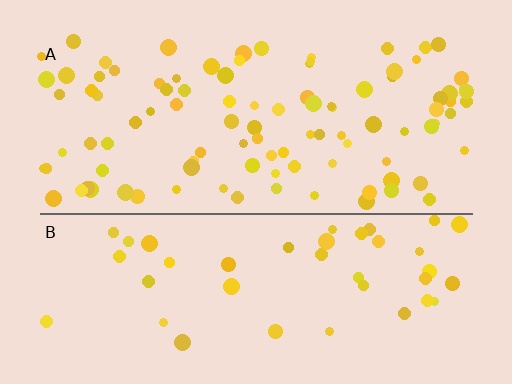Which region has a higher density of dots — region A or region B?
A (the top).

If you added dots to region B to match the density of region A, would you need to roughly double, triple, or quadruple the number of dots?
Approximately double.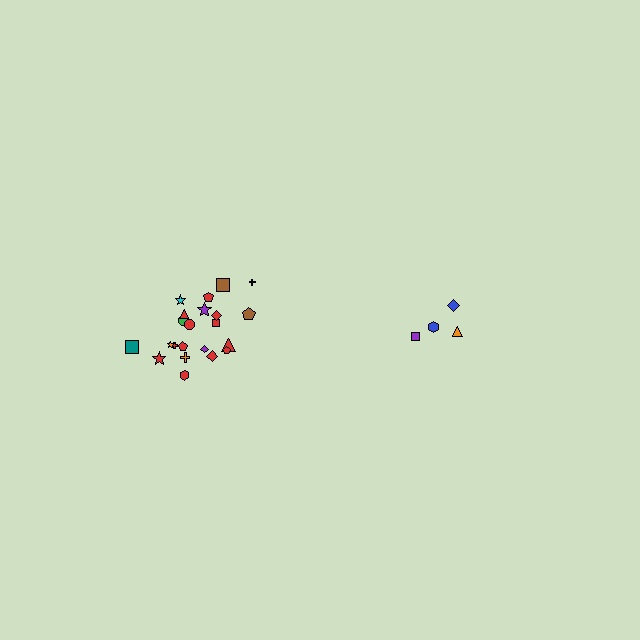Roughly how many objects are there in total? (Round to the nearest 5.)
Roughly 25 objects in total.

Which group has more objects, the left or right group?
The left group.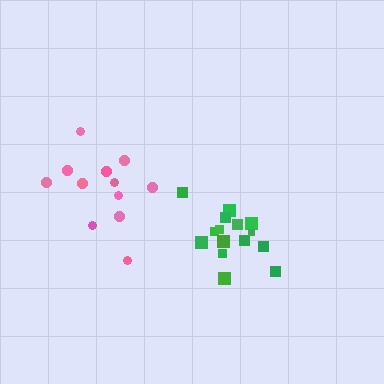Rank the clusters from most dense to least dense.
green, pink.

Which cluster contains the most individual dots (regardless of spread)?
Green (15).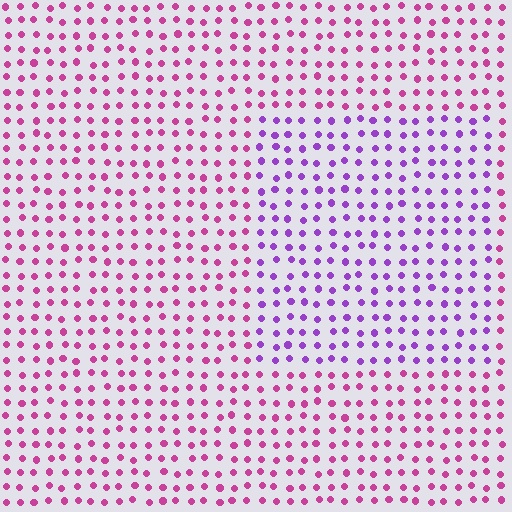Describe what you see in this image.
The image is filled with small magenta elements in a uniform arrangement. A rectangle-shaped region is visible where the elements are tinted to a slightly different hue, forming a subtle color boundary.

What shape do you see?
I see a rectangle.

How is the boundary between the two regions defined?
The boundary is defined purely by a slight shift in hue (about 42 degrees). Spacing, size, and orientation are identical on both sides.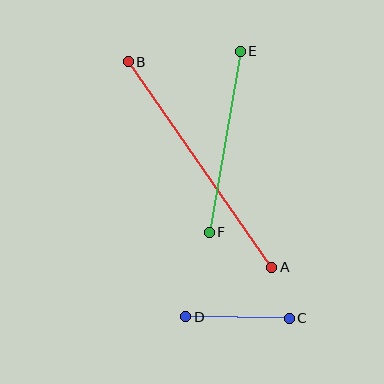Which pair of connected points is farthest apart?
Points A and B are farthest apart.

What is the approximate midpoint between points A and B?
The midpoint is at approximately (200, 165) pixels.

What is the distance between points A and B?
The distance is approximately 251 pixels.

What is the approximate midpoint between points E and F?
The midpoint is at approximately (225, 142) pixels.